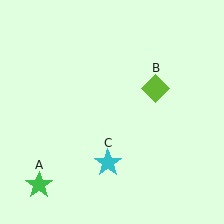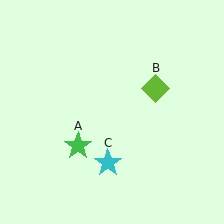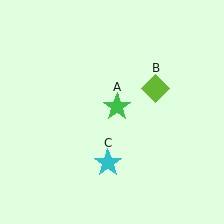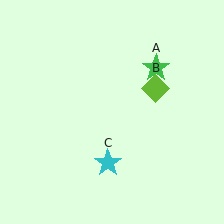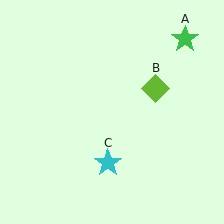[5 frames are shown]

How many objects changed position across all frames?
1 object changed position: green star (object A).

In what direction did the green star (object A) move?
The green star (object A) moved up and to the right.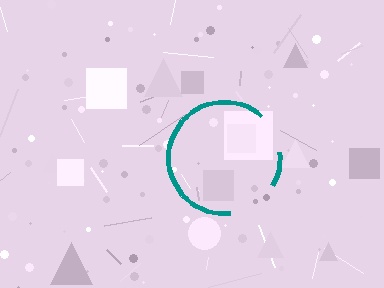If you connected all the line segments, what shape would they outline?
They would outline a circle.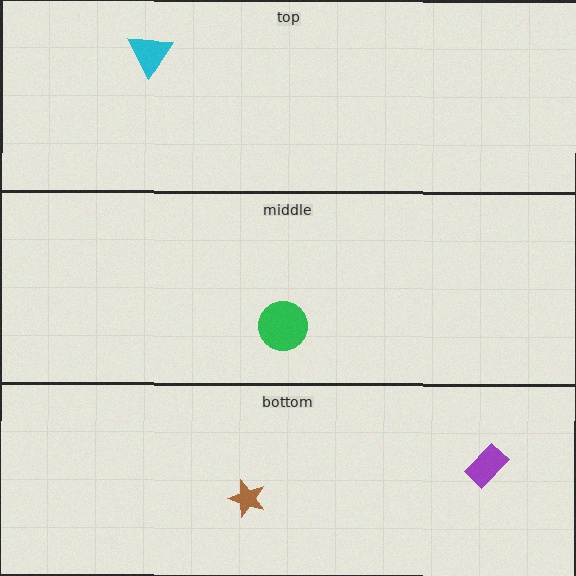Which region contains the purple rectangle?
The bottom region.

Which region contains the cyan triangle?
The top region.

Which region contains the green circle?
The middle region.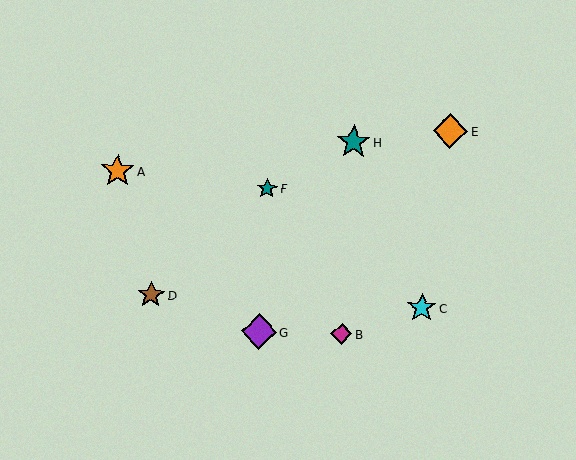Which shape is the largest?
The purple diamond (labeled G) is the largest.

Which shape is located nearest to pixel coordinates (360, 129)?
The teal star (labeled H) at (353, 142) is nearest to that location.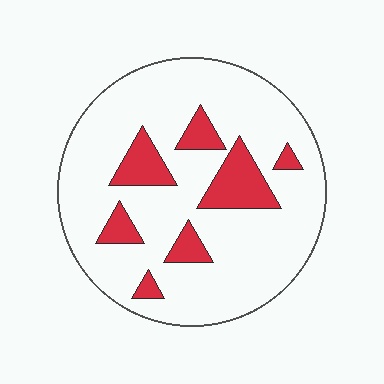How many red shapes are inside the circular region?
7.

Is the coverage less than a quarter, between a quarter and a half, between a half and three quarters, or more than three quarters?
Less than a quarter.